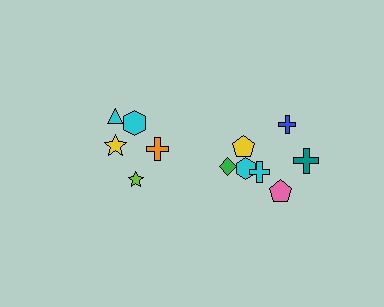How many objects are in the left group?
There are 5 objects.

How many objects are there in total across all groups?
There are 12 objects.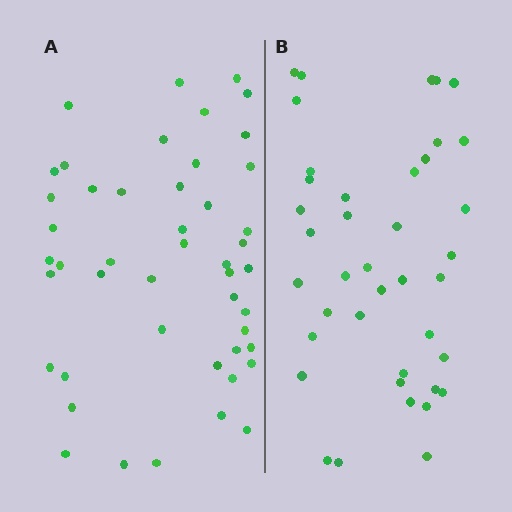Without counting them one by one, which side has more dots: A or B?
Region A (the left region) has more dots.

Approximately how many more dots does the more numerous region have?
Region A has roughly 8 or so more dots than region B.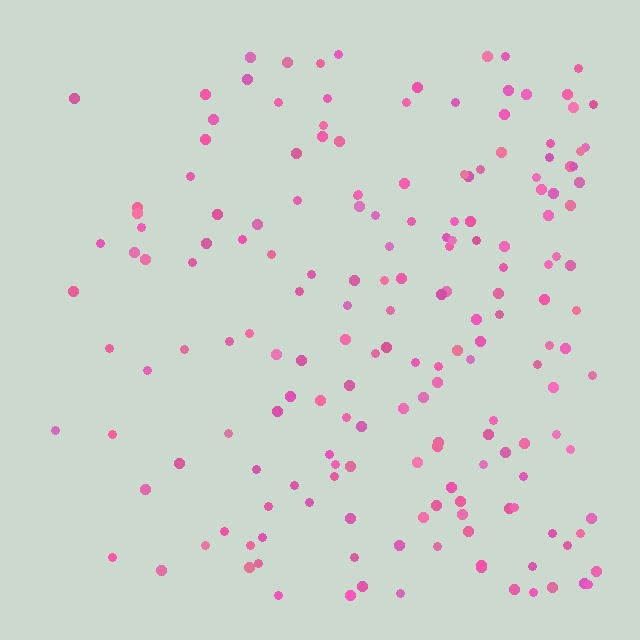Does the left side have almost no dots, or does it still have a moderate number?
Still a moderate number, just noticeably fewer than the right.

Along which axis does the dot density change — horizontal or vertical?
Horizontal.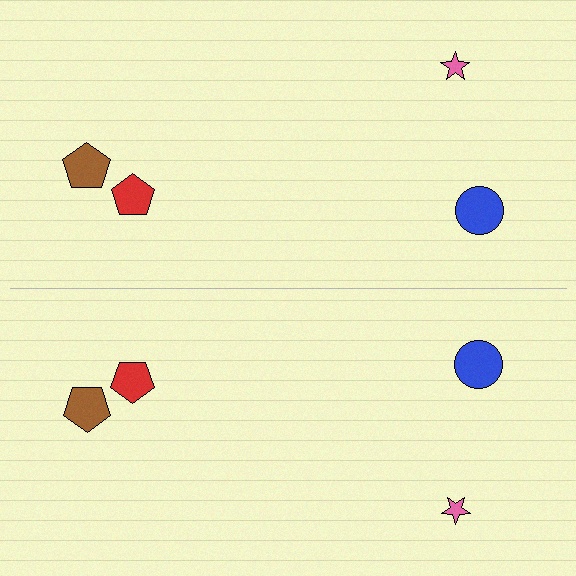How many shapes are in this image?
There are 8 shapes in this image.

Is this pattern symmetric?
Yes, this pattern has bilateral (reflection) symmetry.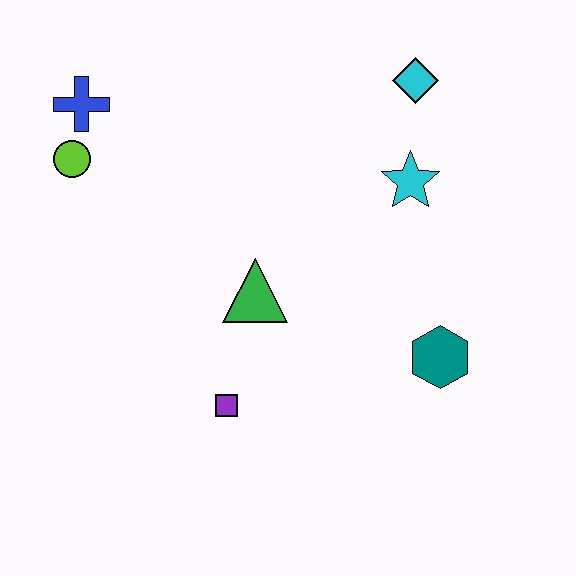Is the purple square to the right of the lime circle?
Yes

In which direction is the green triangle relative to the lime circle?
The green triangle is to the right of the lime circle.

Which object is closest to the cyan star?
The cyan diamond is closest to the cyan star.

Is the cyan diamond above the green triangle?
Yes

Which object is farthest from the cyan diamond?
The purple square is farthest from the cyan diamond.